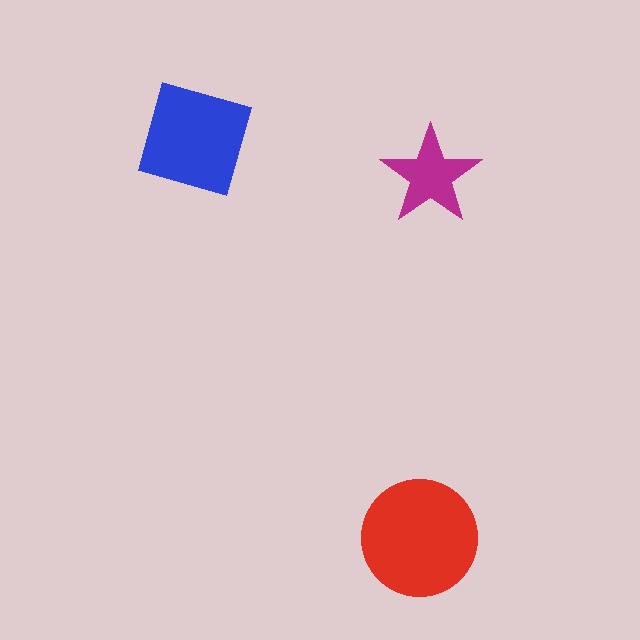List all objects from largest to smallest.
The red circle, the blue diamond, the magenta star.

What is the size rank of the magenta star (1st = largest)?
3rd.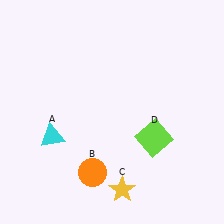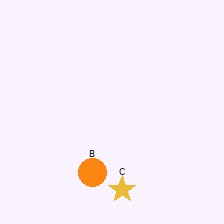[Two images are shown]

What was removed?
The cyan triangle (A), the lime square (D) were removed in Image 2.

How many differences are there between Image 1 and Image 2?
There are 2 differences between the two images.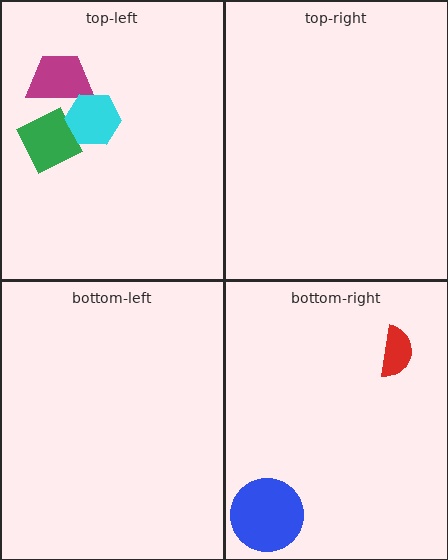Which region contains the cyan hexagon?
The top-left region.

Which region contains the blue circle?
The bottom-right region.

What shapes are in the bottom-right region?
The red semicircle, the blue circle.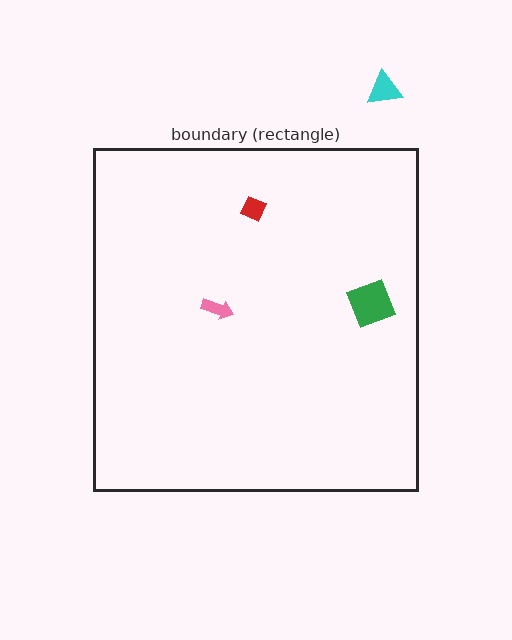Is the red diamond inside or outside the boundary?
Inside.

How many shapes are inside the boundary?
3 inside, 1 outside.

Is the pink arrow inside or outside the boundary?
Inside.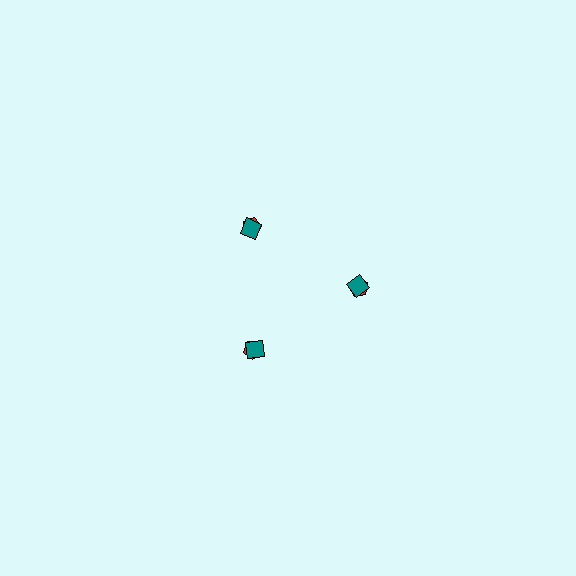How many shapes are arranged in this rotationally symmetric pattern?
There are 6 shapes, arranged in 3 groups of 2.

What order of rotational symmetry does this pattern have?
This pattern has 3-fold rotational symmetry.